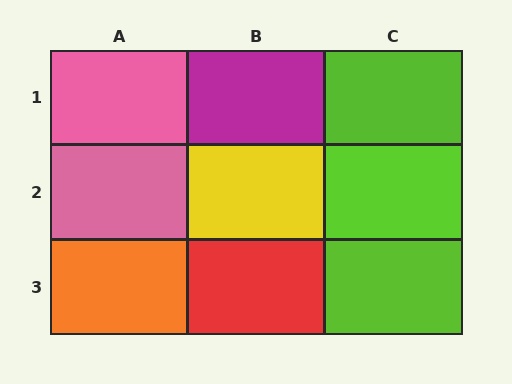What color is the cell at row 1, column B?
Magenta.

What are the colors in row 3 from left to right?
Orange, red, lime.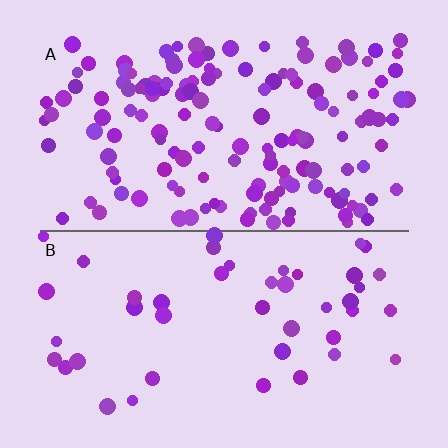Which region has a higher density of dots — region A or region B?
A (the top).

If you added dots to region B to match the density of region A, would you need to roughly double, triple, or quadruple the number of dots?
Approximately triple.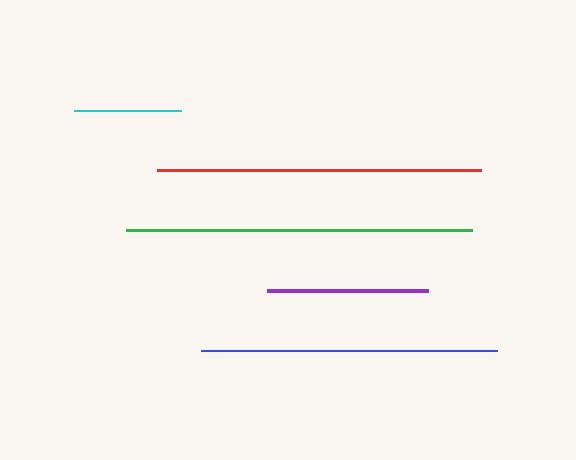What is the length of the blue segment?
The blue segment is approximately 296 pixels long.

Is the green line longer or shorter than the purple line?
The green line is longer than the purple line.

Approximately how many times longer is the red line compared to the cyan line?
The red line is approximately 3.0 times the length of the cyan line.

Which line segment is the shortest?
The cyan line is the shortest at approximately 107 pixels.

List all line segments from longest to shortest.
From longest to shortest: green, red, blue, purple, cyan.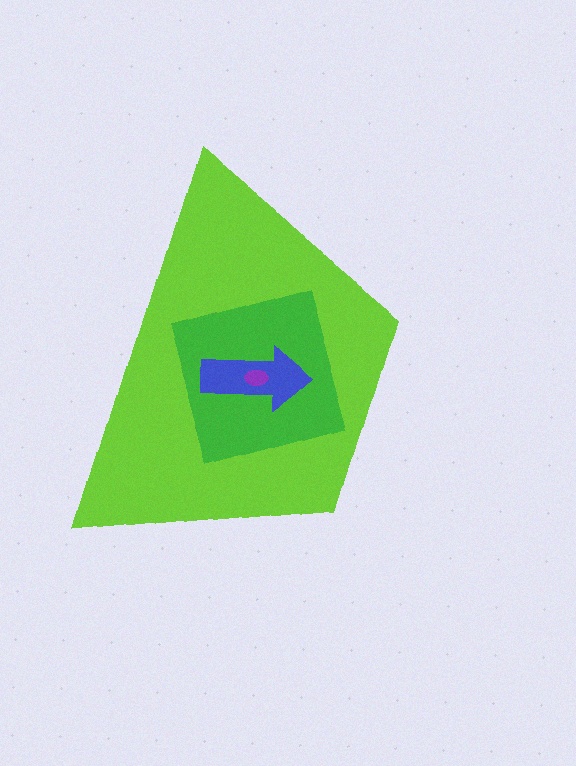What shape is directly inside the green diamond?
The blue arrow.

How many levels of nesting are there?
4.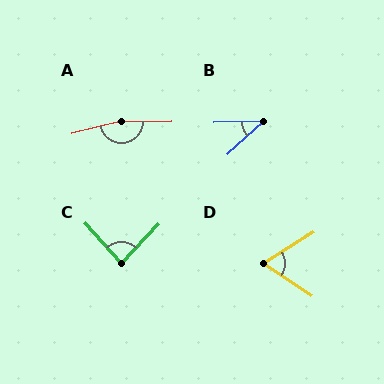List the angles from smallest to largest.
B (41°), D (66°), C (86°), A (167°).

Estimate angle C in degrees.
Approximately 86 degrees.